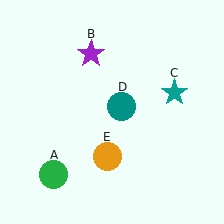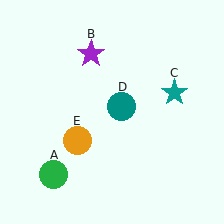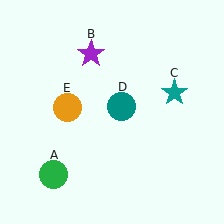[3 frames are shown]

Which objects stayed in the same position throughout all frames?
Green circle (object A) and purple star (object B) and teal star (object C) and teal circle (object D) remained stationary.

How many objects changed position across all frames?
1 object changed position: orange circle (object E).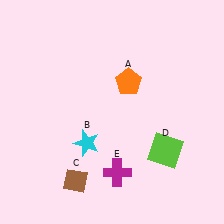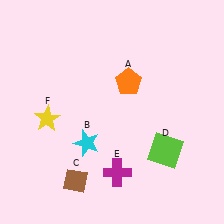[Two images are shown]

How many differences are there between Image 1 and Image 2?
There is 1 difference between the two images.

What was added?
A yellow star (F) was added in Image 2.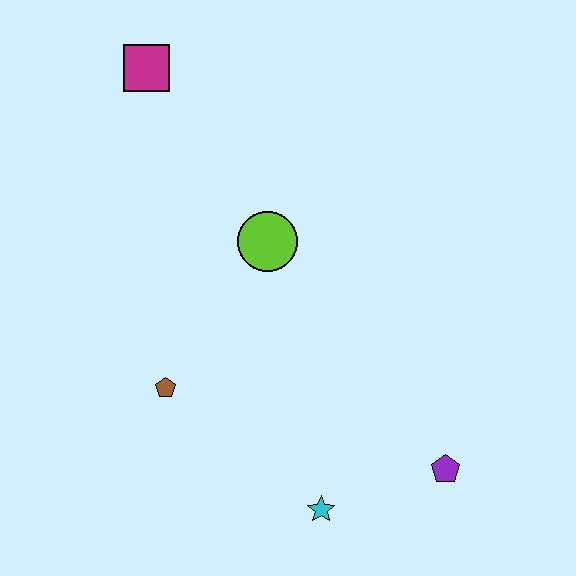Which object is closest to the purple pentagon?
The cyan star is closest to the purple pentagon.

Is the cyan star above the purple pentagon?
No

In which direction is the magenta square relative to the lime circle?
The magenta square is above the lime circle.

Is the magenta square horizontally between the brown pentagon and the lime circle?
No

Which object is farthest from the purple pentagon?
The magenta square is farthest from the purple pentagon.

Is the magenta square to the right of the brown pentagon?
No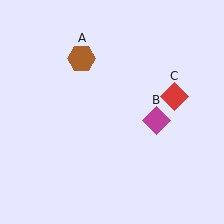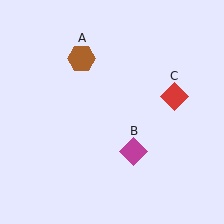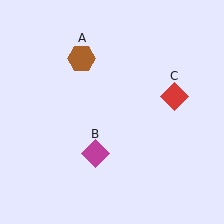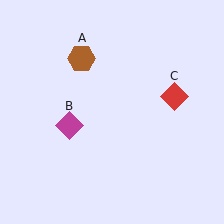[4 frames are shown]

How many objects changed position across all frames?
1 object changed position: magenta diamond (object B).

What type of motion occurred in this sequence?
The magenta diamond (object B) rotated clockwise around the center of the scene.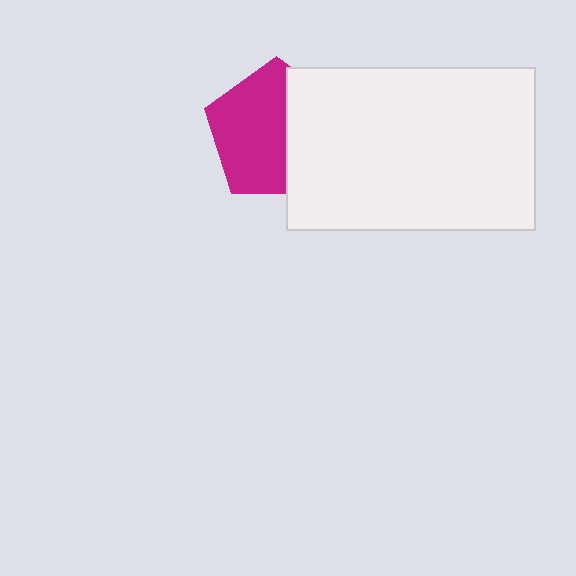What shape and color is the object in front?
The object in front is a white rectangle.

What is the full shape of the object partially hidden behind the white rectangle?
The partially hidden object is a magenta pentagon.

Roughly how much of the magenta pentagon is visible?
About half of it is visible (roughly 59%).